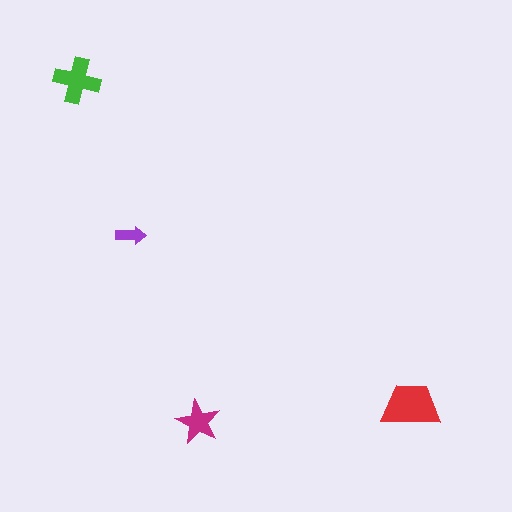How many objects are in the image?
There are 4 objects in the image.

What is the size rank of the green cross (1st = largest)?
2nd.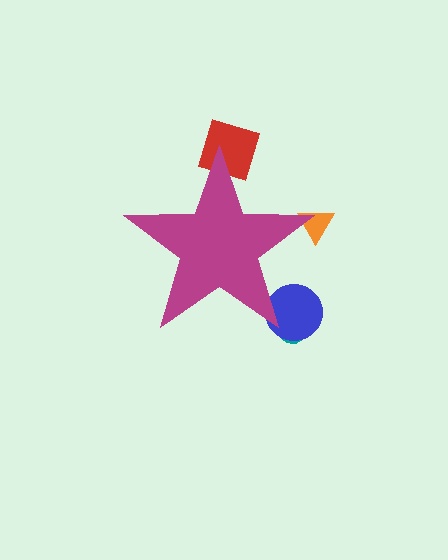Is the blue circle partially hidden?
Yes, the blue circle is partially hidden behind the magenta star.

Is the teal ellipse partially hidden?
Yes, the teal ellipse is partially hidden behind the magenta star.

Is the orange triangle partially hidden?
Yes, the orange triangle is partially hidden behind the magenta star.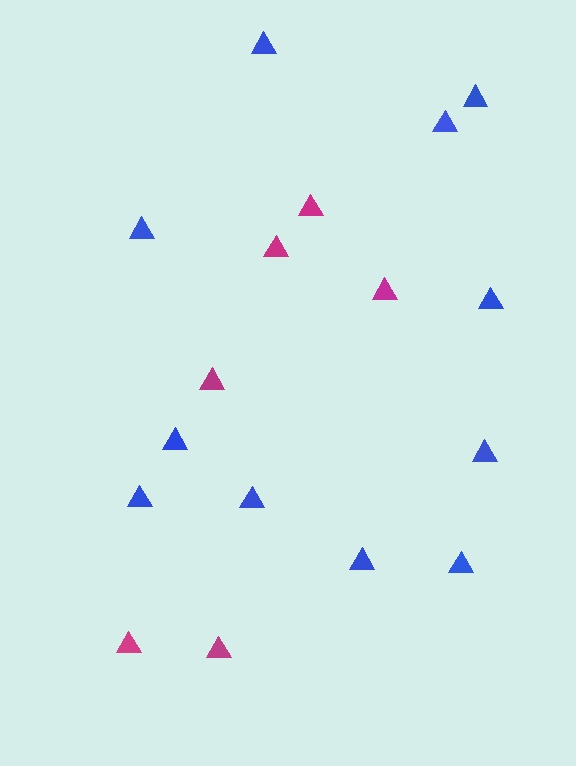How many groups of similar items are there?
There are 2 groups: one group of blue triangles (11) and one group of magenta triangles (6).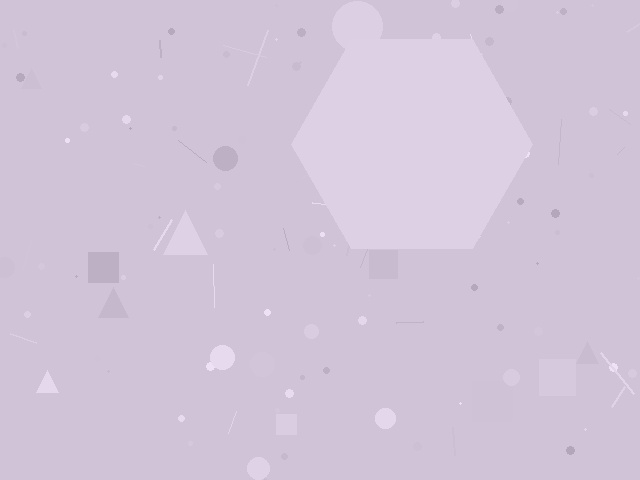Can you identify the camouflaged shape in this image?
The camouflaged shape is a hexagon.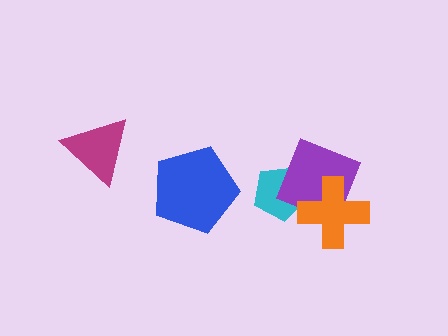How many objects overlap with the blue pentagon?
0 objects overlap with the blue pentagon.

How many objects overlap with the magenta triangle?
0 objects overlap with the magenta triangle.